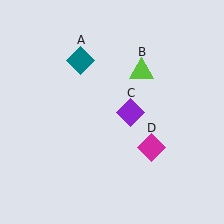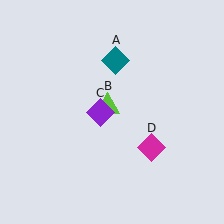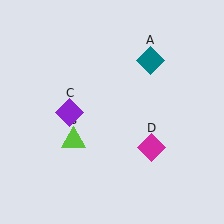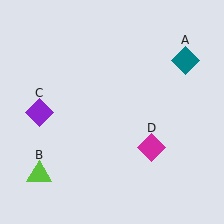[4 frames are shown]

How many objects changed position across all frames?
3 objects changed position: teal diamond (object A), lime triangle (object B), purple diamond (object C).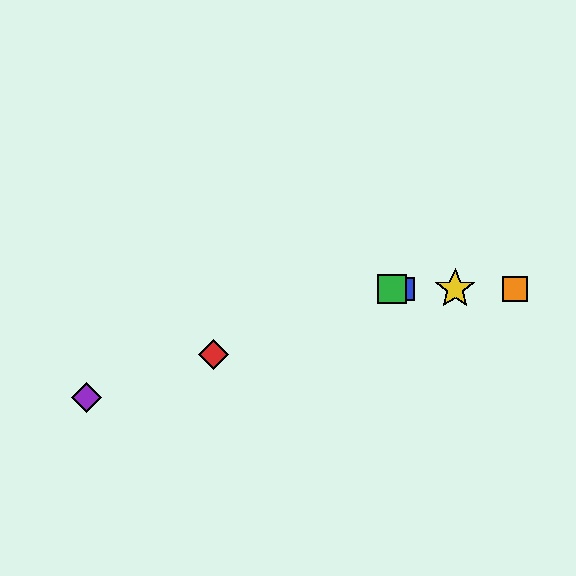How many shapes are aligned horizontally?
4 shapes (the blue square, the green square, the yellow star, the orange square) are aligned horizontally.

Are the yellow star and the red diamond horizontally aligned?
No, the yellow star is at y≈289 and the red diamond is at y≈354.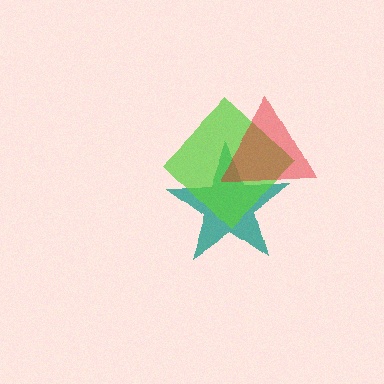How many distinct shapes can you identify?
There are 3 distinct shapes: a teal star, a lime diamond, a red triangle.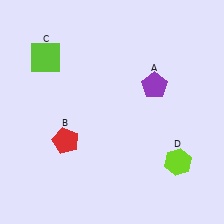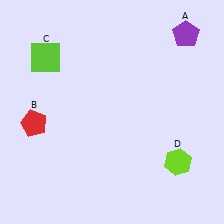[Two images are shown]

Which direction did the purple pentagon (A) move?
The purple pentagon (A) moved up.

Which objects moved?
The objects that moved are: the purple pentagon (A), the red pentagon (B).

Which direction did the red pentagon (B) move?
The red pentagon (B) moved left.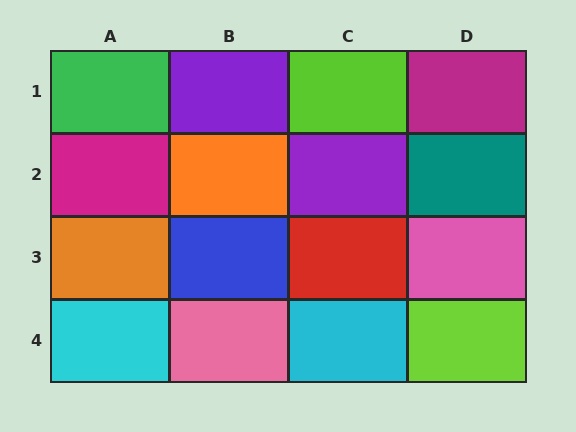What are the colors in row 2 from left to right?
Magenta, orange, purple, teal.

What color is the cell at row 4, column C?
Cyan.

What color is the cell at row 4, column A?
Cyan.